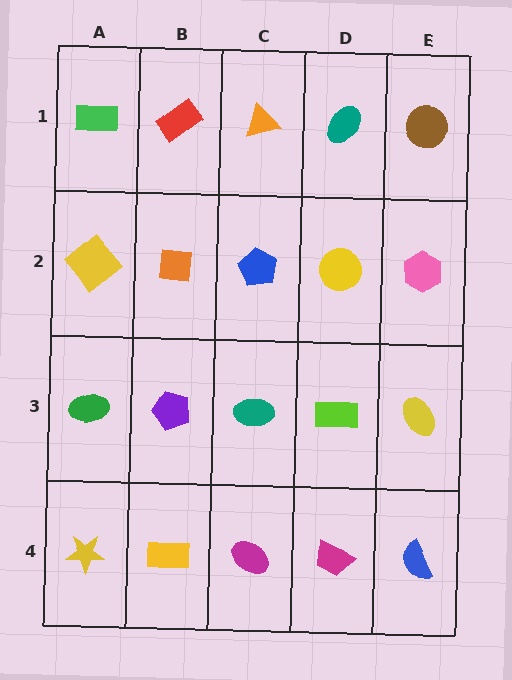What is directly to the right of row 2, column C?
A yellow circle.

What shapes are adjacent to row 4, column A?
A green ellipse (row 3, column A), a yellow rectangle (row 4, column B).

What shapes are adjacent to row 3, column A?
A yellow diamond (row 2, column A), a yellow star (row 4, column A), a purple pentagon (row 3, column B).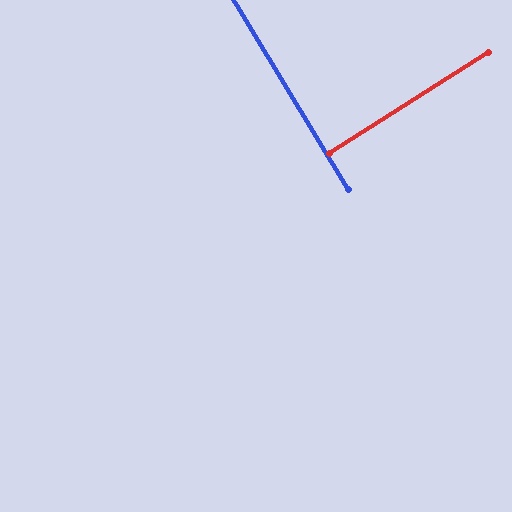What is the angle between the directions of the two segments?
Approximately 88 degrees.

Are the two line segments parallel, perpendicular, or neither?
Perpendicular — they meet at approximately 88°.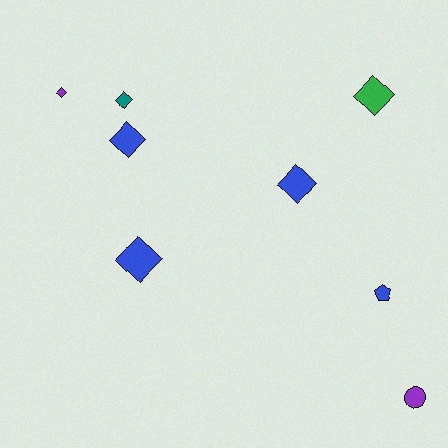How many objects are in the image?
There are 8 objects.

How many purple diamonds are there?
There is 1 purple diamond.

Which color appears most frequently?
Blue, with 4 objects.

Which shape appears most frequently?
Diamond, with 6 objects.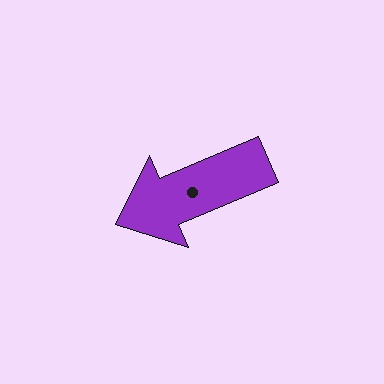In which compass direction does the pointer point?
Southwest.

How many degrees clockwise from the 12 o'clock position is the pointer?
Approximately 247 degrees.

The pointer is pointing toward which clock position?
Roughly 8 o'clock.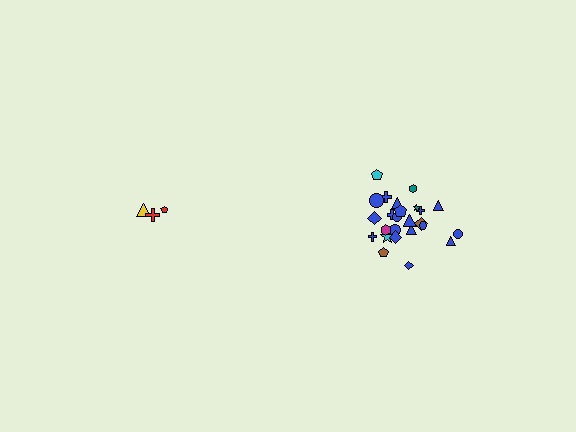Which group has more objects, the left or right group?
The right group.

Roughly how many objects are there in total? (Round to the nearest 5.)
Roughly 30 objects in total.